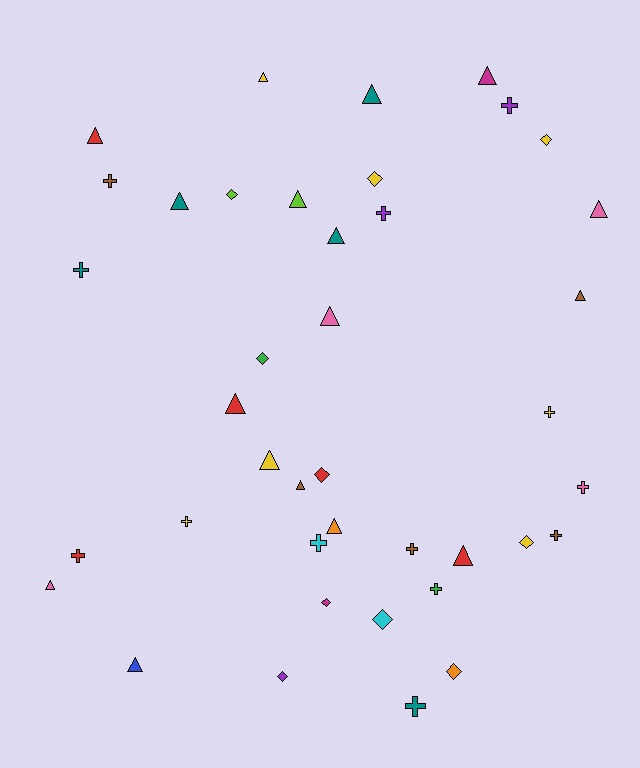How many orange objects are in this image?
There are 2 orange objects.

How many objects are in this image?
There are 40 objects.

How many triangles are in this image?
There are 17 triangles.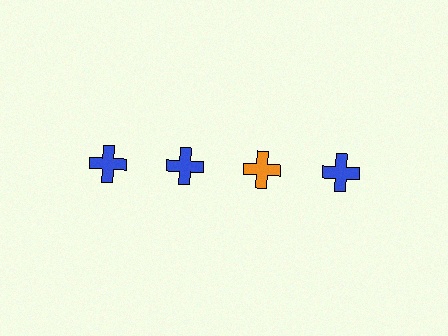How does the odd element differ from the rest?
It has a different color: orange instead of blue.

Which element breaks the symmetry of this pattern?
The orange cross in the top row, center column breaks the symmetry. All other shapes are blue crosses.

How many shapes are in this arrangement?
There are 4 shapes arranged in a grid pattern.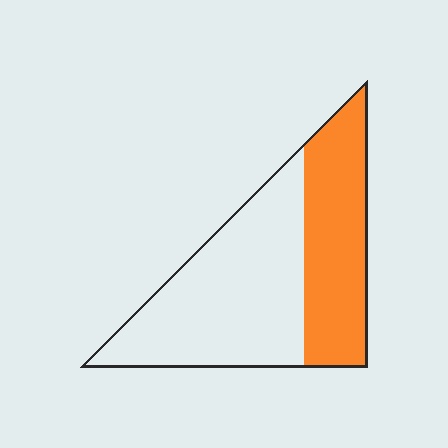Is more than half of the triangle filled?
No.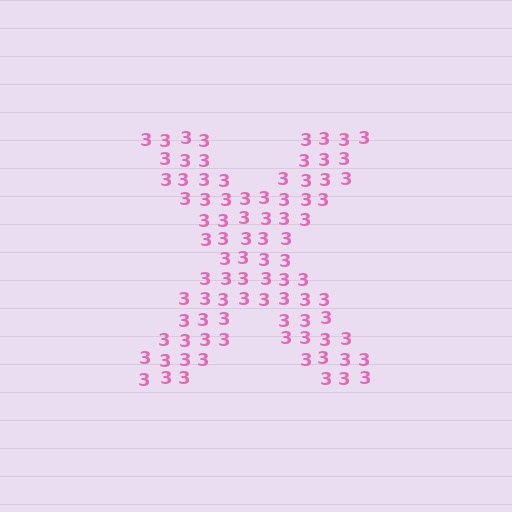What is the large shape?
The large shape is the letter X.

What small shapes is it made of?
It is made of small digit 3's.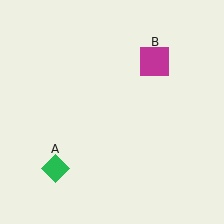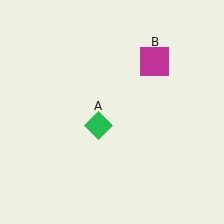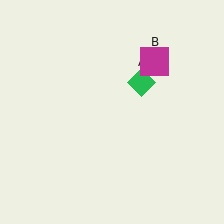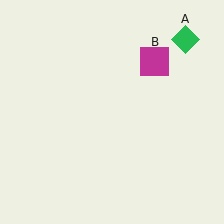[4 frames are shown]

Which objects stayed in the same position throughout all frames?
Magenta square (object B) remained stationary.